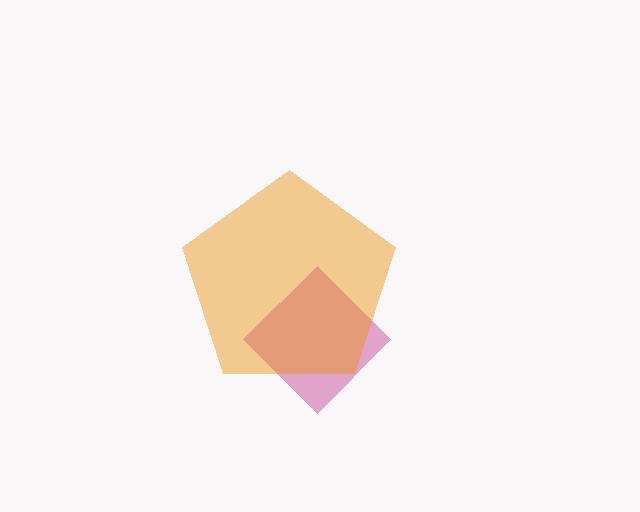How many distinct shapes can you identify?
There are 2 distinct shapes: a magenta diamond, an orange pentagon.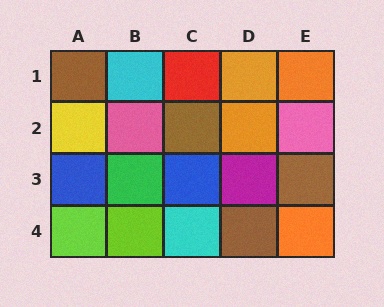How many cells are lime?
2 cells are lime.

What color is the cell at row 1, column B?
Cyan.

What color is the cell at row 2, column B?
Pink.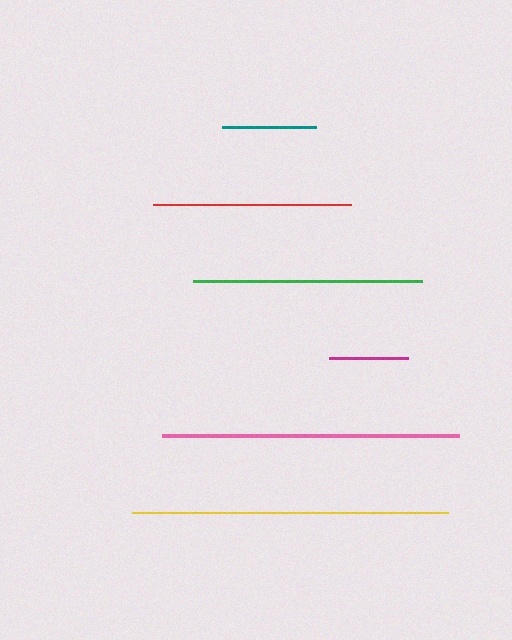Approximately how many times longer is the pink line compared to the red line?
The pink line is approximately 1.5 times the length of the red line.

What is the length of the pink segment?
The pink segment is approximately 297 pixels long.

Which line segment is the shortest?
The magenta line is the shortest at approximately 79 pixels.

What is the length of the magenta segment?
The magenta segment is approximately 79 pixels long.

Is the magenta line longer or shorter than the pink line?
The pink line is longer than the magenta line.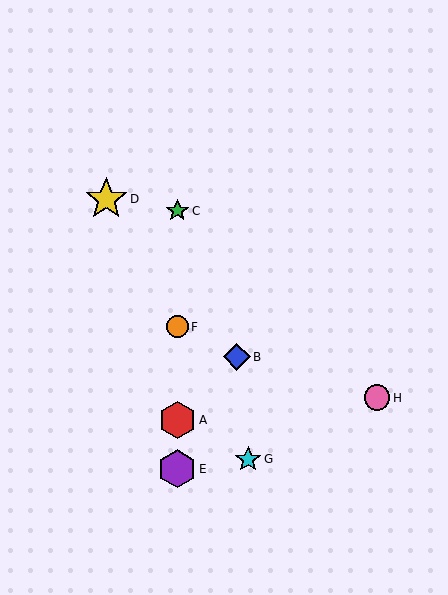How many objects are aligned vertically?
4 objects (A, C, E, F) are aligned vertically.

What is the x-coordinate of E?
Object E is at x≈177.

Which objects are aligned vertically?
Objects A, C, E, F are aligned vertically.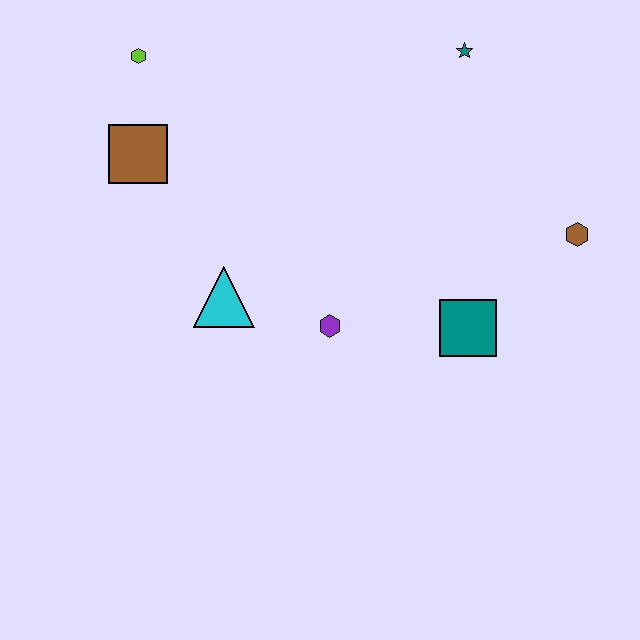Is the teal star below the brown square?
No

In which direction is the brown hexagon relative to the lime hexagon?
The brown hexagon is to the right of the lime hexagon.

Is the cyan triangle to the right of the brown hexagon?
No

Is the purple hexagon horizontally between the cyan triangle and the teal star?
Yes